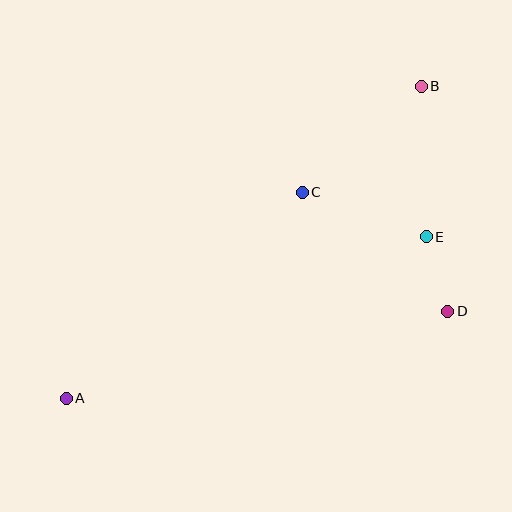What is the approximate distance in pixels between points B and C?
The distance between B and C is approximately 159 pixels.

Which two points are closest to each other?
Points D and E are closest to each other.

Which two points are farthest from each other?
Points A and B are farthest from each other.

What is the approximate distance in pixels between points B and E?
The distance between B and E is approximately 151 pixels.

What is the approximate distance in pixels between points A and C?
The distance between A and C is approximately 313 pixels.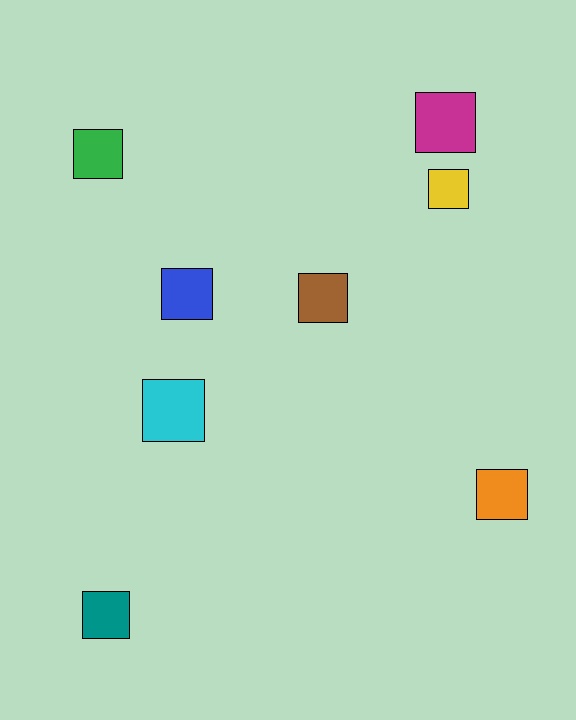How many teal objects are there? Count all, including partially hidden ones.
There is 1 teal object.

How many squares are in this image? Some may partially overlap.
There are 8 squares.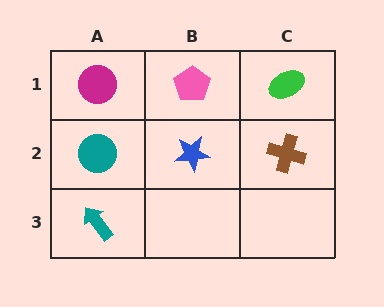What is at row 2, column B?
A blue star.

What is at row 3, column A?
A teal arrow.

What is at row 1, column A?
A magenta circle.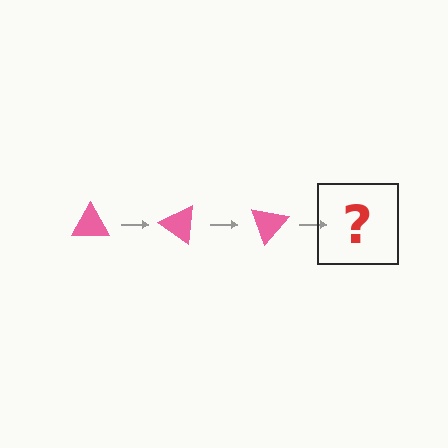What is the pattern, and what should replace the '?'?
The pattern is that the triangle rotates 35 degrees each step. The '?' should be a pink triangle rotated 105 degrees.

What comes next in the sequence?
The next element should be a pink triangle rotated 105 degrees.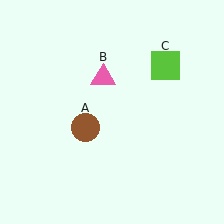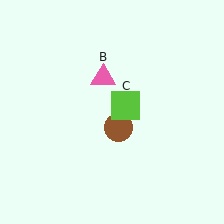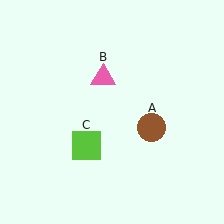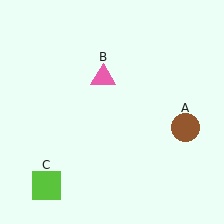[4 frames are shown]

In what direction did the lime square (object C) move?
The lime square (object C) moved down and to the left.